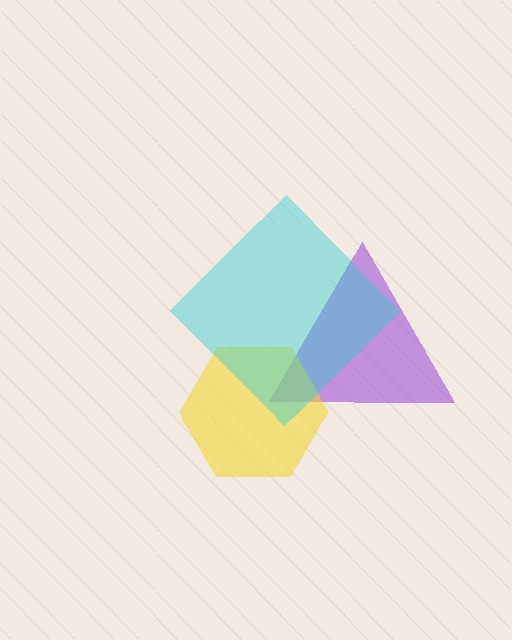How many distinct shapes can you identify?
There are 3 distinct shapes: a purple triangle, a yellow hexagon, a cyan diamond.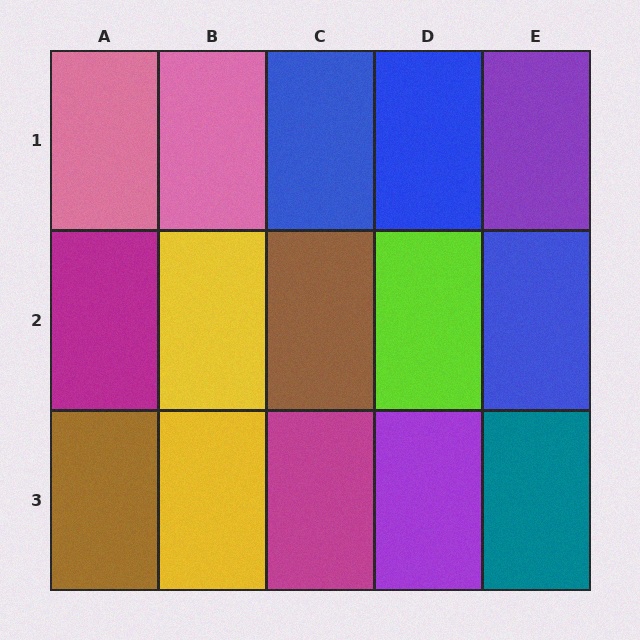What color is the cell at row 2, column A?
Magenta.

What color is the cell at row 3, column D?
Purple.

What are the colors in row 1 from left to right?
Pink, pink, blue, blue, purple.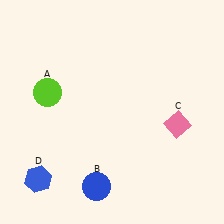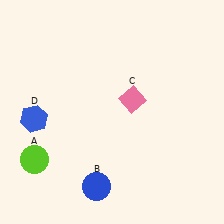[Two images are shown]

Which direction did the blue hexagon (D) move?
The blue hexagon (D) moved up.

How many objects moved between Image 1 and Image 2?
3 objects moved between the two images.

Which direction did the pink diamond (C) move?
The pink diamond (C) moved left.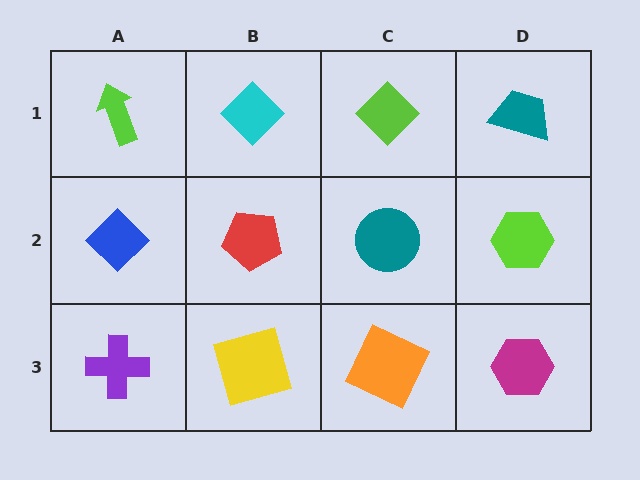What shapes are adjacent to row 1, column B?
A red pentagon (row 2, column B), a lime arrow (row 1, column A), a lime diamond (row 1, column C).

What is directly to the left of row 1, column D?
A lime diamond.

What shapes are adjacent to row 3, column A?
A blue diamond (row 2, column A), a yellow square (row 3, column B).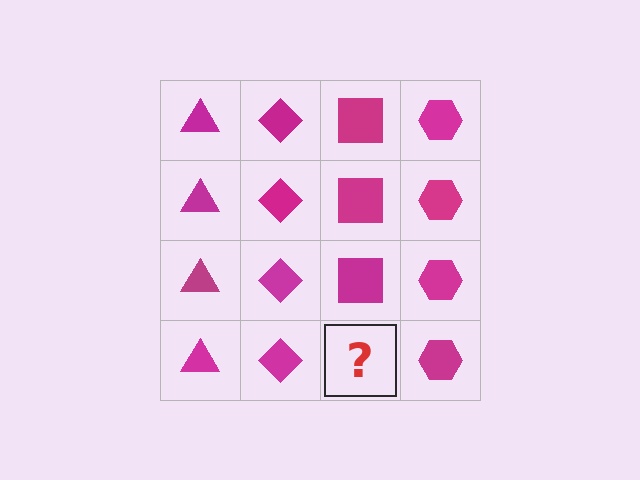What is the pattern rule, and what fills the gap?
The rule is that each column has a consistent shape. The gap should be filled with a magenta square.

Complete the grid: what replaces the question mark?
The question mark should be replaced with a magenta square.